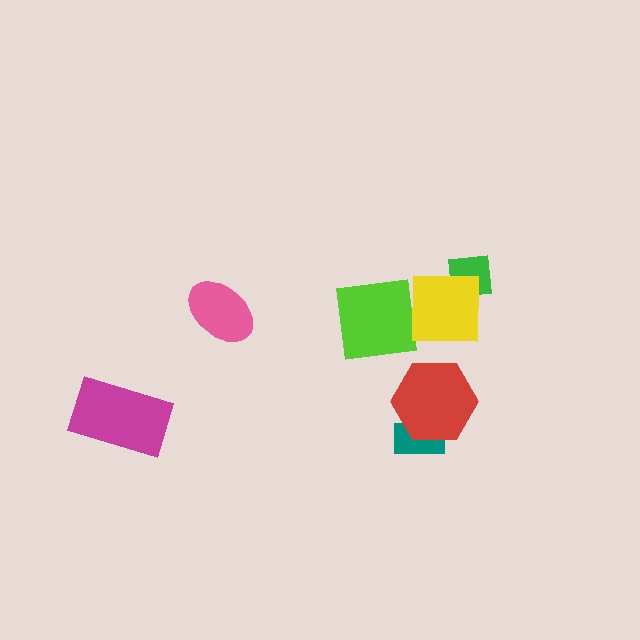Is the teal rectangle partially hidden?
Yes, it is partially covered by another shape.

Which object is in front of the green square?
The yellow square is in front of the green square.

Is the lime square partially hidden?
Yes, it is partially covered by another shape.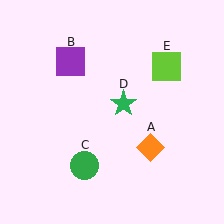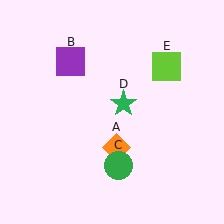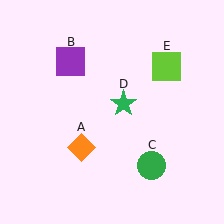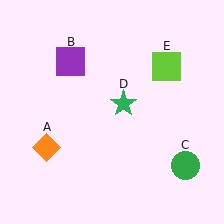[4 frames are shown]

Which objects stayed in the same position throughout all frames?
Purple square (object B) and green star (object D) and lime square (object E) remained stationary.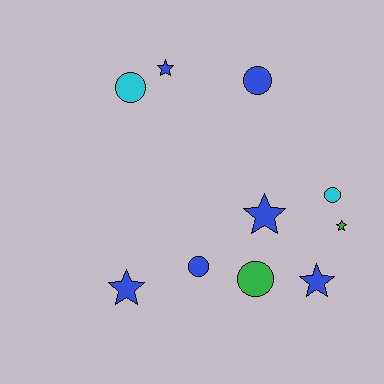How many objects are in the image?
There are 10 objects.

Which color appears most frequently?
Blue, with 6 objects.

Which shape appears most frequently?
Star, with 5 objects.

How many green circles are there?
There is 1 green circle.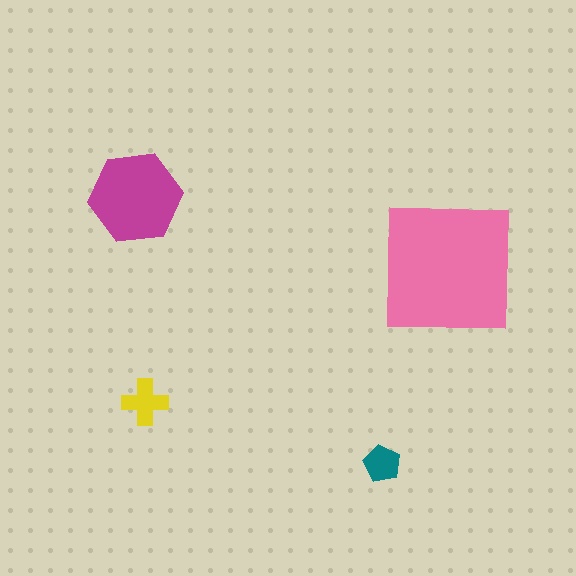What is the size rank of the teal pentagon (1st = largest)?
4th.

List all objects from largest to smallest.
The pink square, the magenta hexagon, the yellow cross, the teal pentagon.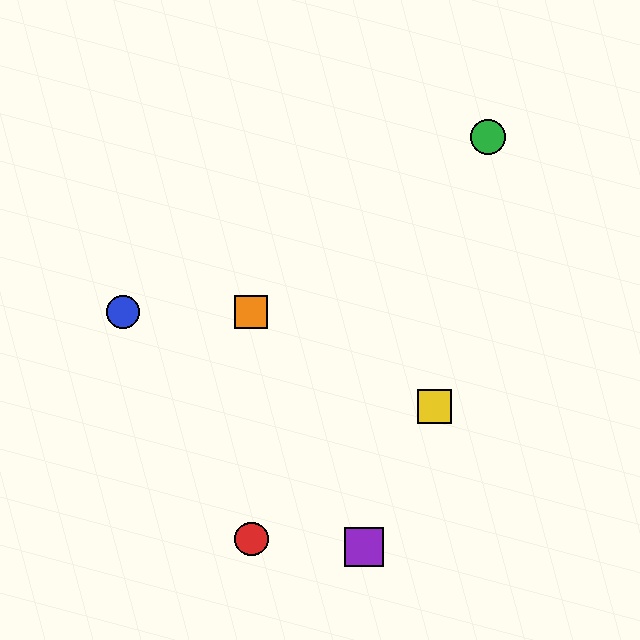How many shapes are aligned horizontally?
2 shapes (the blue circle, the orange square) are aligned horizontally.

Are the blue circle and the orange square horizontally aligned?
Yes, both are at y≈312.